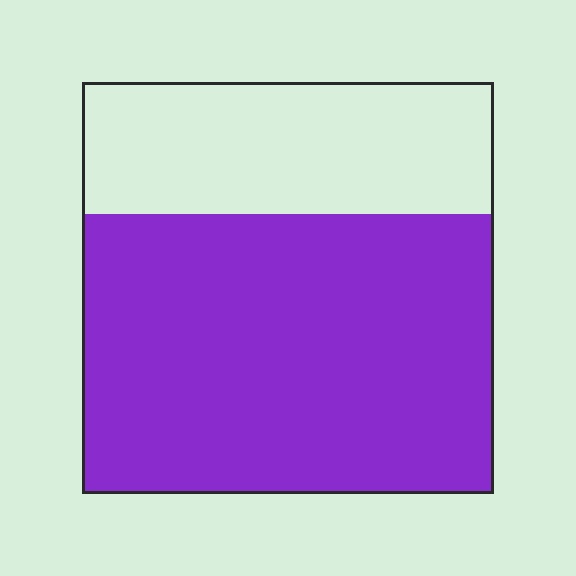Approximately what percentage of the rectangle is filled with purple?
Approximately 70%.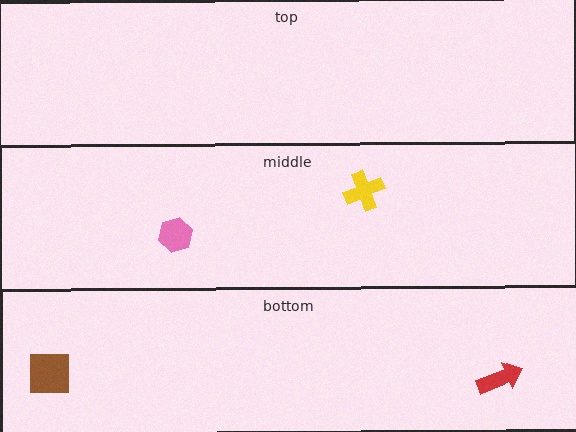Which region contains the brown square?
The bottom region.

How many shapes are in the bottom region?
2.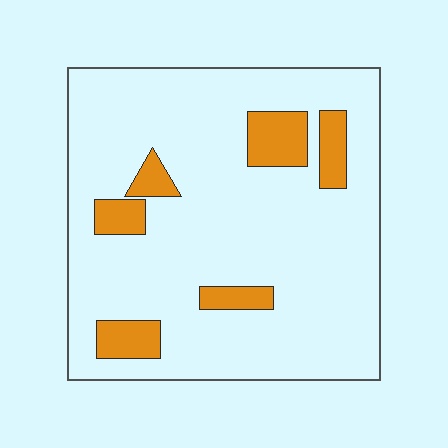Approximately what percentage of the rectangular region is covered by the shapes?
Approximately 15%.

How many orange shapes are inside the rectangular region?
6.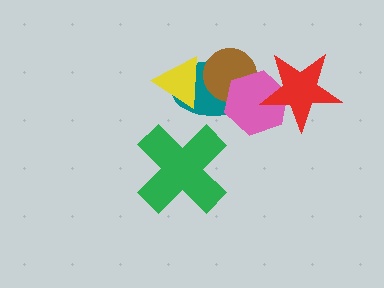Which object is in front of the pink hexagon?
The red star is in front of the pink hexagon.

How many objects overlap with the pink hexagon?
3 objects overlap with the pink hexagon.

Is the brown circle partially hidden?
Yes, it is partially covered by another shape.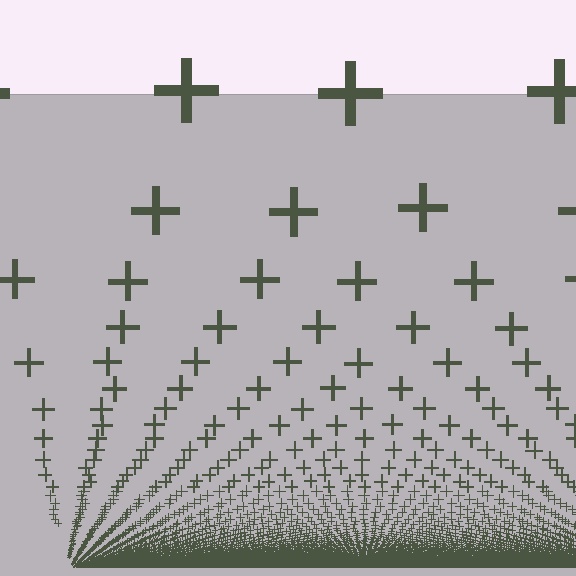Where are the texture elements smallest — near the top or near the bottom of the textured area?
Near the bottom.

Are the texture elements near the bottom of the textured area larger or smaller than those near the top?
Smaller. The gradient is inverted — elements near the bottom are smaller and denser.